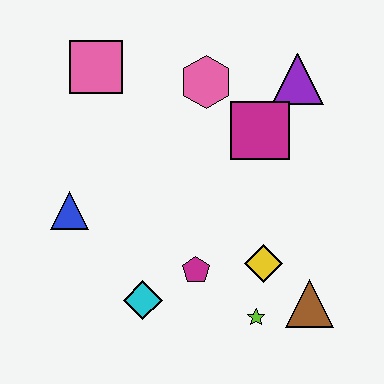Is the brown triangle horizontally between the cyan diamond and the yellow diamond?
No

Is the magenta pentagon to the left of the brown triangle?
Yes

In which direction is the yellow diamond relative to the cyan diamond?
The yellow diamond is to the right of the cyan diamond.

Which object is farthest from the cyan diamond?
The purple triangle is farthest from the cyan diamond.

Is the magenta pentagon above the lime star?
Yes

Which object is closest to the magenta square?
The purple triangle is closest to the magenta square.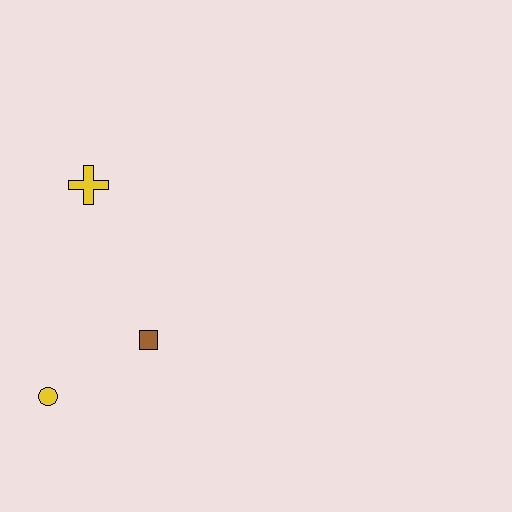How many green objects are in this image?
There are no green objects.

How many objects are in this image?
There are 3 objects.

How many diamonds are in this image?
There are no diamonds.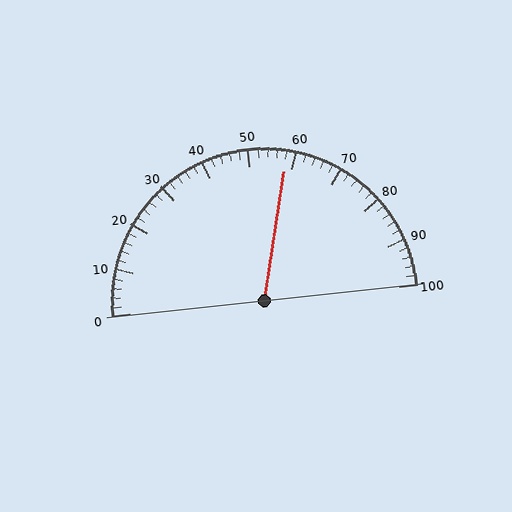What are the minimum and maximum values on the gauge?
The gauge ranges from 0 to 100.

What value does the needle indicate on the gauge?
The needle indicates approximately 58.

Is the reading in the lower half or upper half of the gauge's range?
The reading is in the upper half of the range (0 to 100).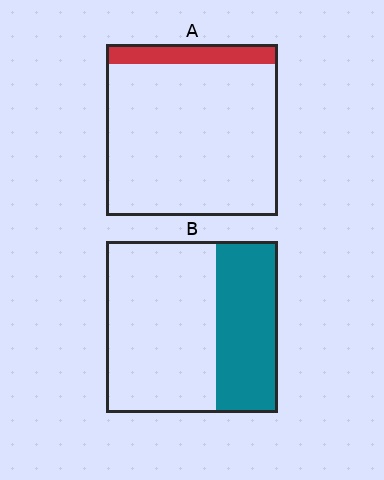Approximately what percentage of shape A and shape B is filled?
A is approximately 10% and B is approximately 35%.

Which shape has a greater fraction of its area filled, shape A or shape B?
Shape B.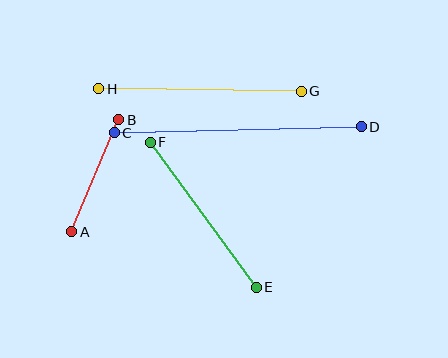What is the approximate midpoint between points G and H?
The midpoint is at approximately (200, 90) pixels.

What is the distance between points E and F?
The distance is approximately 179 pixels.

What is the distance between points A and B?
The distance is approximately 121 pixels.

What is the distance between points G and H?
The distance is approximately 203 pixels.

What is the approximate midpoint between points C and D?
The midpoint is at approximately (238, 130) pixels.